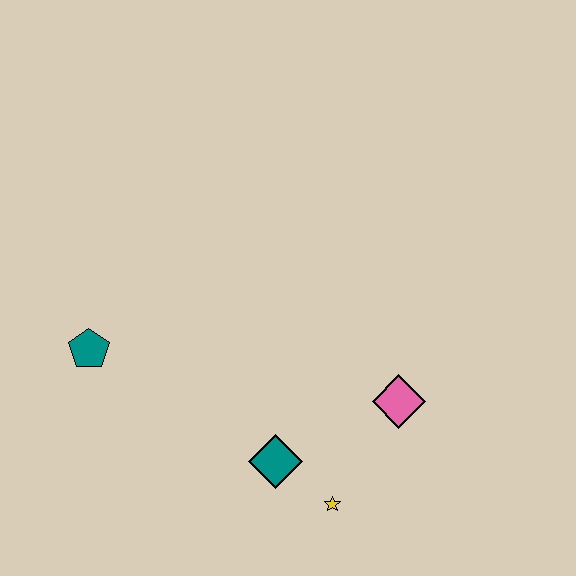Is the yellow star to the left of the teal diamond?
No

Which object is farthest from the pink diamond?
The teal pentagon is farthest from the pink diamond.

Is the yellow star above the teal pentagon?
No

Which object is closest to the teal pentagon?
The teal diamond is closest to the teal pentagon.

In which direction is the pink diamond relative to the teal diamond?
The pink diamond is to the right of the teal diamond.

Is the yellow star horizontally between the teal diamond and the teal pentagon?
No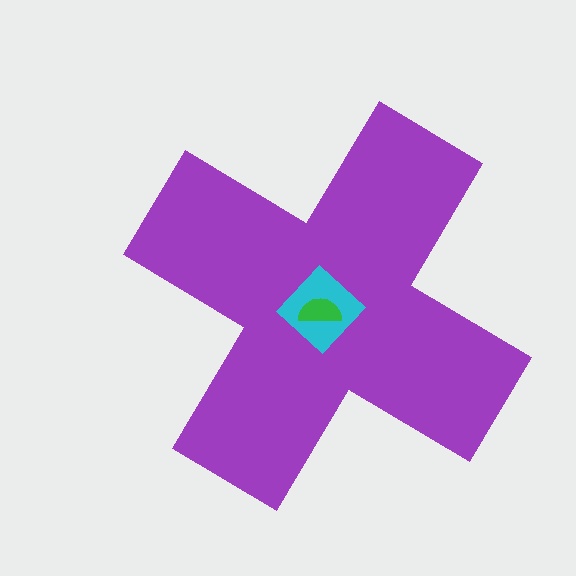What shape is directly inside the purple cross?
The cyan diamond.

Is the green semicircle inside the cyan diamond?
Yes.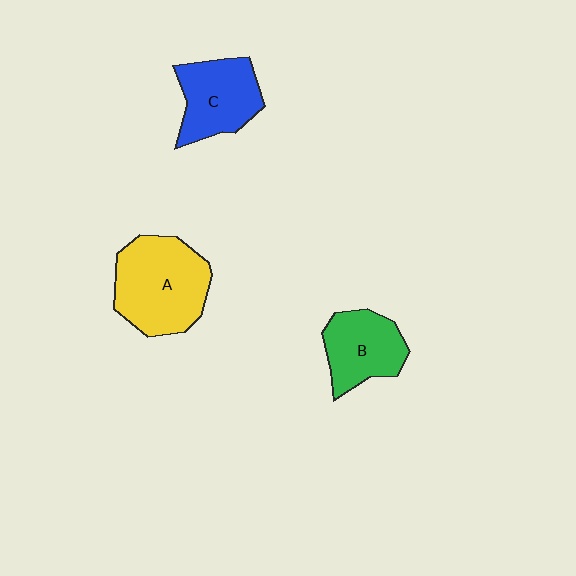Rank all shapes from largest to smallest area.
From largest to smallest: A (yellow), C (blue), B (green).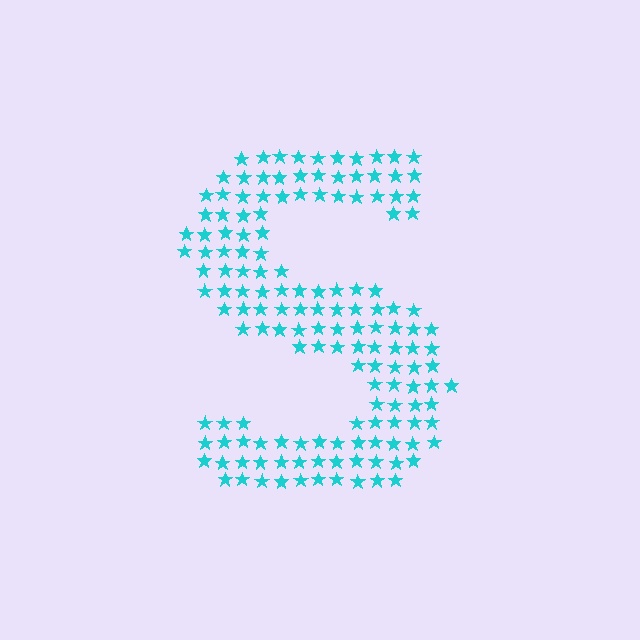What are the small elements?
The small elements are stars.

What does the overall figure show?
The overall figure shows the letter S.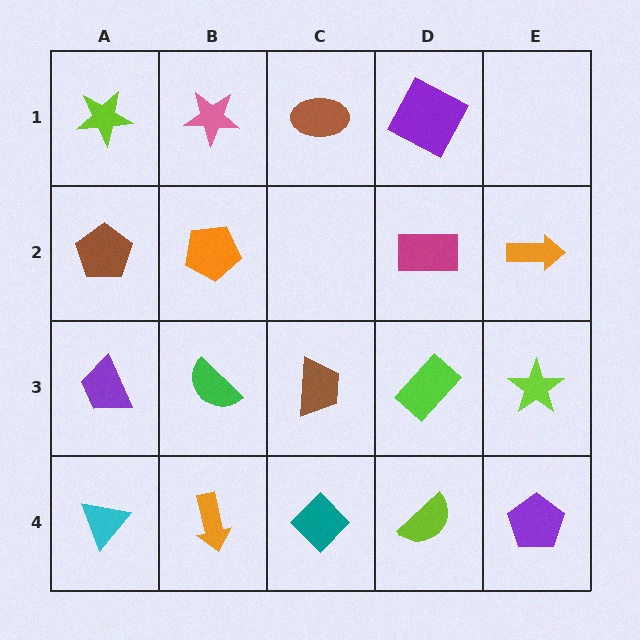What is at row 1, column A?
A lime star.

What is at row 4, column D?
A lime semicircle.